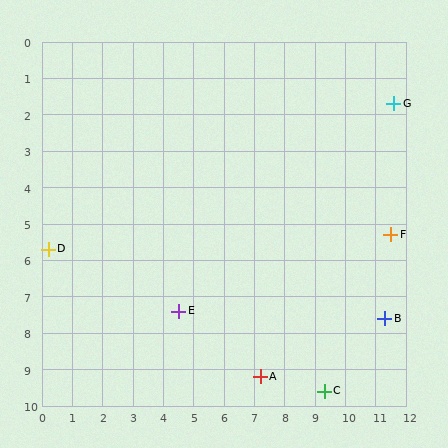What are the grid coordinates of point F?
Point F is at approximately (11.5, 5.3).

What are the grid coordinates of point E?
Point E is at approximately (4.5, 7.4).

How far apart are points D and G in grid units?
Points D and G are about 12.1 grid units apart.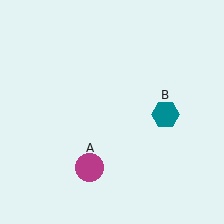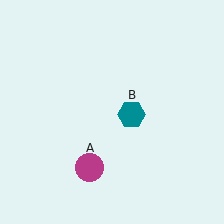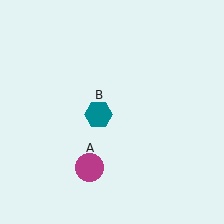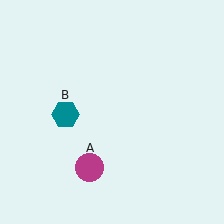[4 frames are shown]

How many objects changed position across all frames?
1 object changed position: teal hexagon (object B).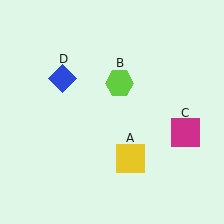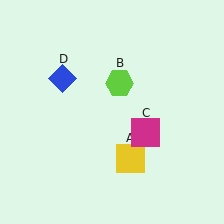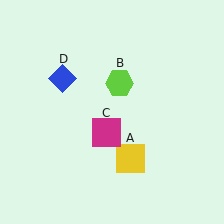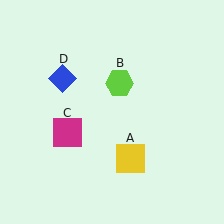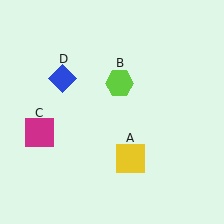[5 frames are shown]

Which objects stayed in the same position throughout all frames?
Yellow square (object A) and lime hexagon (object B) and blue diamond (object D) remained stationary.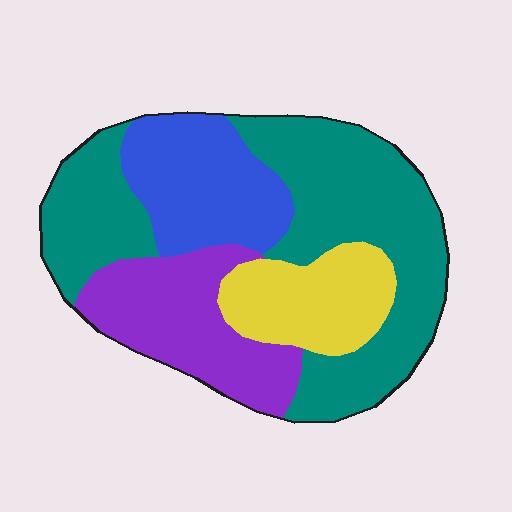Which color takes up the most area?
Teal, at roughly 45%.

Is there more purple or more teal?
Teal.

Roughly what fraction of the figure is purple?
Purple covers about 20% of the figure.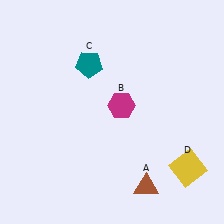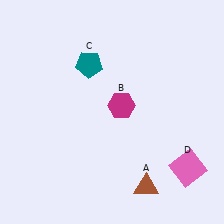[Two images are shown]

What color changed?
The square (D) changed from yellow in Image 1 to pink in Image 2.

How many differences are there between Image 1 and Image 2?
There is 1 difference between the two images.